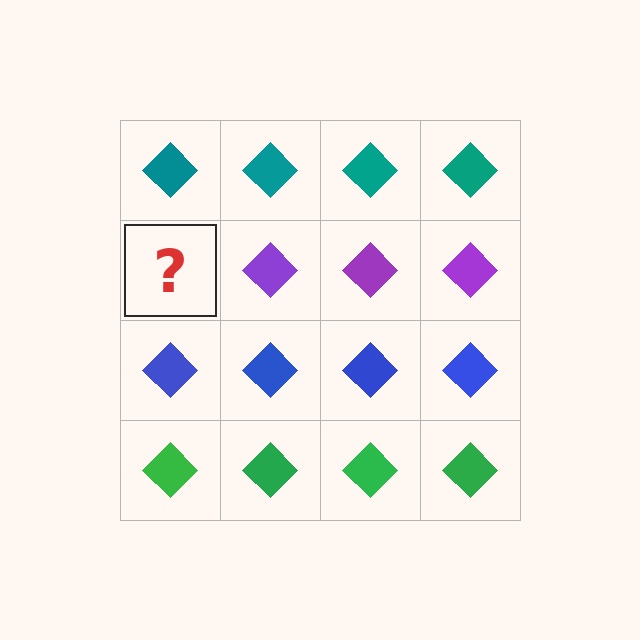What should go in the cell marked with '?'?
The missing cell should contain a purple diamond.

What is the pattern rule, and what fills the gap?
The rule is that each row has a consistent color. The gap should be filled with a purple diamond.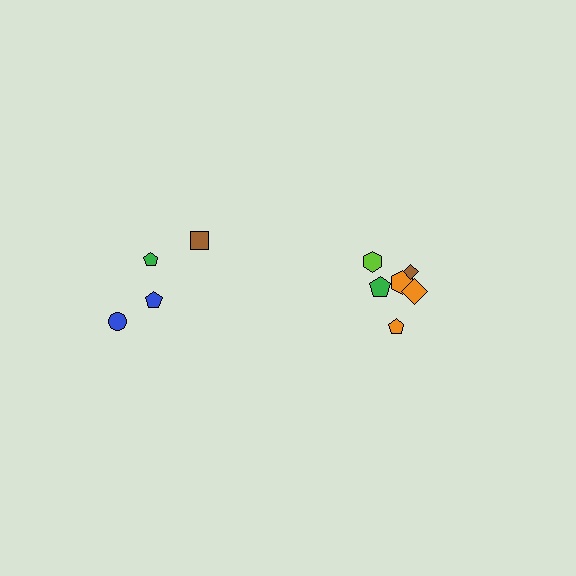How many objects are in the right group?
There are 6 objects.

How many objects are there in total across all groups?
There are 10 objects.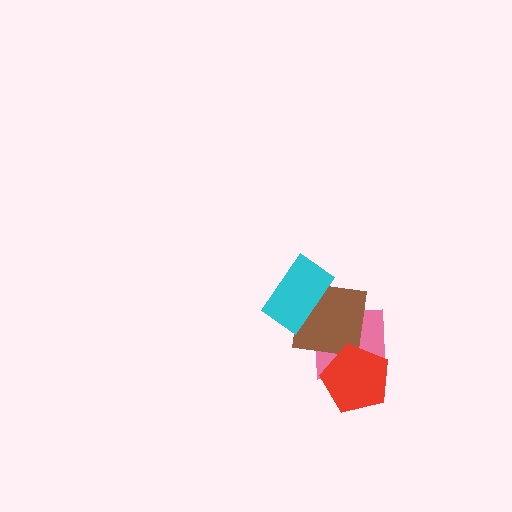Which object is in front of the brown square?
The cyan rectangle is in front of the brown square.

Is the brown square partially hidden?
Yes, it is partially covered by another shape.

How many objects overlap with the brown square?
2 objects overlap with the brown square.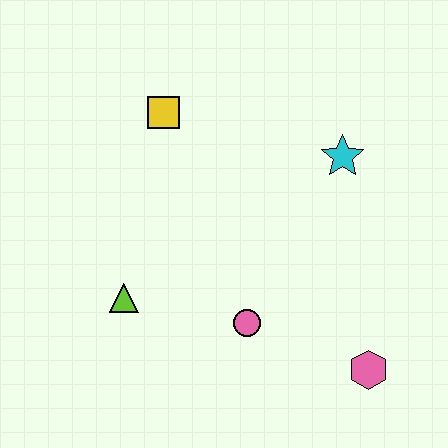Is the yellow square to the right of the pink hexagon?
No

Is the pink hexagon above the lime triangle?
No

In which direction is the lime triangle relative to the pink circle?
The lime triangle is to the left of the pink circle.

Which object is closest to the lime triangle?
The pink circle is closest to the lime triangle.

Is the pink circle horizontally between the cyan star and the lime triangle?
Yes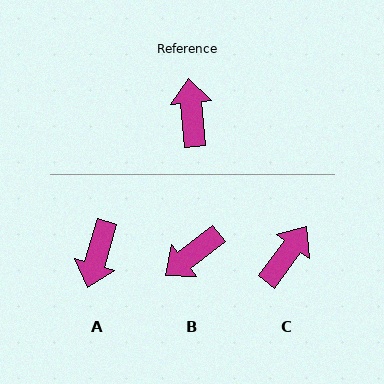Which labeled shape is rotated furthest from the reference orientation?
A, about 158 degrees away.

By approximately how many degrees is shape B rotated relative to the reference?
Approximately 123 degrees counter-clockwise.